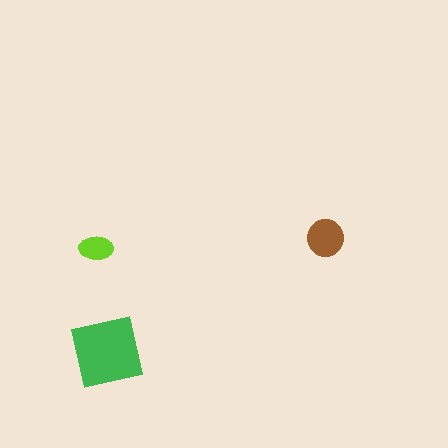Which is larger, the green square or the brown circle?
The green square.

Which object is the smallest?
The lime ellipse.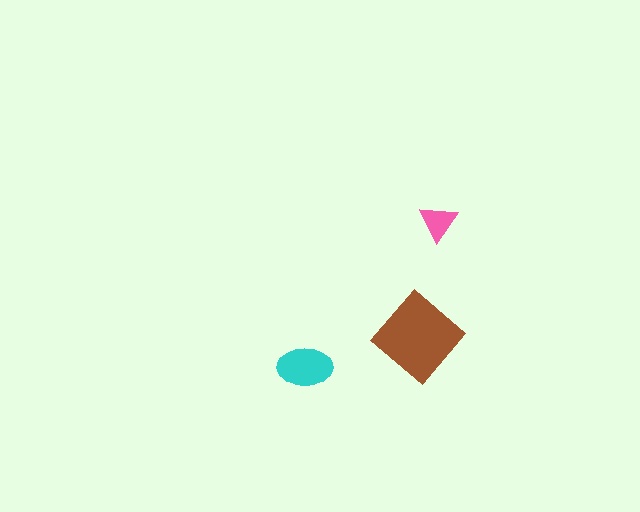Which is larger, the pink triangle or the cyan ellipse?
The cyan ellipse.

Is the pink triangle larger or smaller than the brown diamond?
Smaller.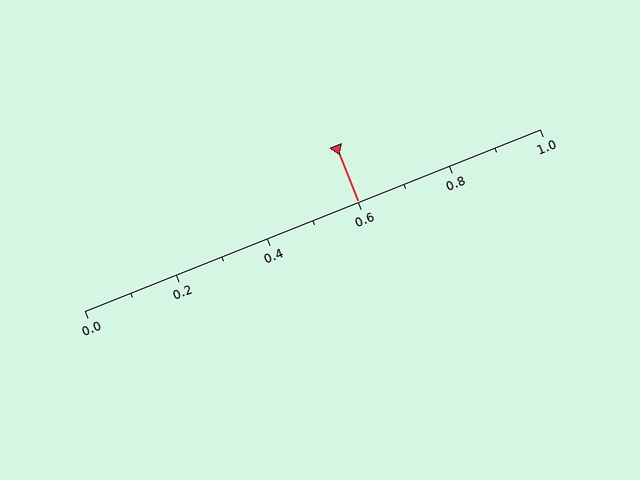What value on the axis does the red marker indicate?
The marker indicates approximately 0.6.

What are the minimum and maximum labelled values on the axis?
The axis runs from 0.0 to 1.0.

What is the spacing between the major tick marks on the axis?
The major ticks are spaced 0.2 apart.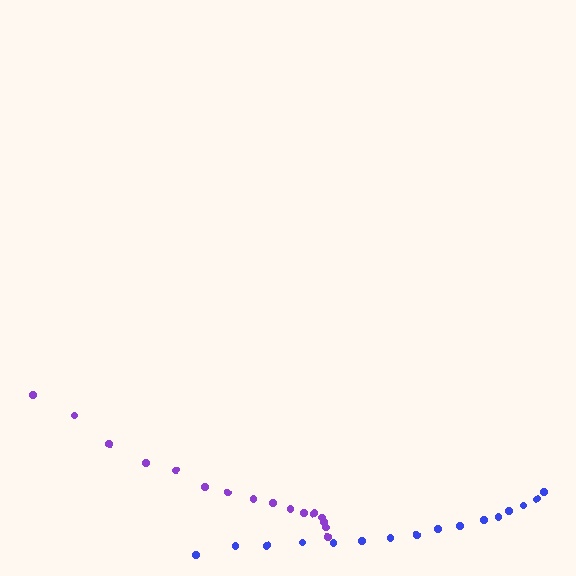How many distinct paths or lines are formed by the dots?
There are 2 distinct paths.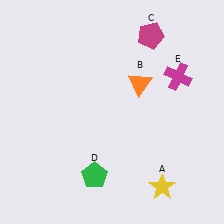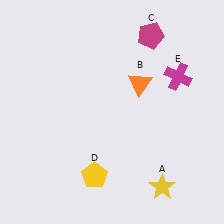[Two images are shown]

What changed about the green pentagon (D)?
In Image 1, D is green. In Image 2, it changed to yellow.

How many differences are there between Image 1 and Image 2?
There is 1 difference between the two images.